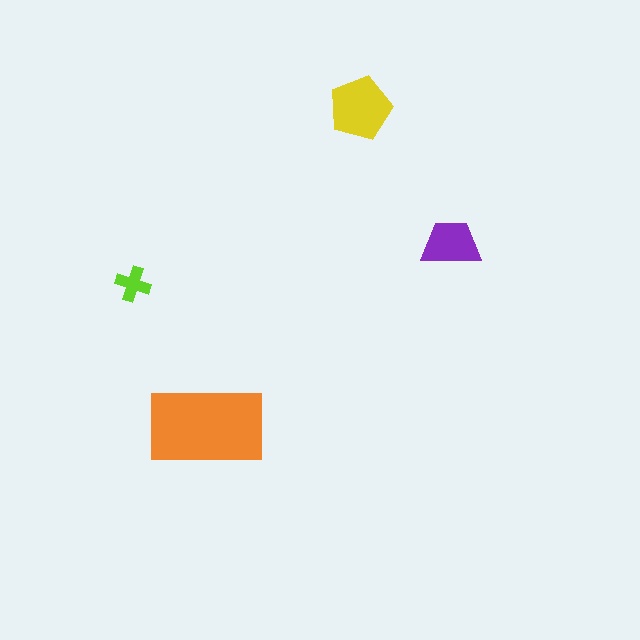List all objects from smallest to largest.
The lime cross, the purple trapezoid, the yellow pentagon, the orange rectangle.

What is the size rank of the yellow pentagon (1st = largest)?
2nd.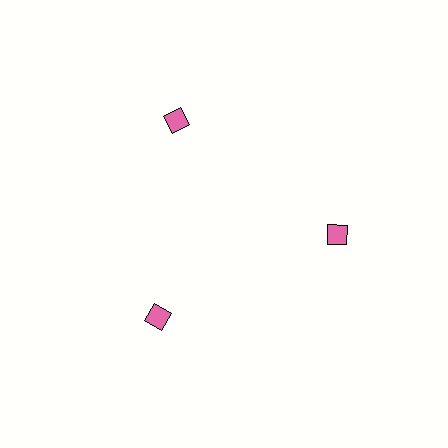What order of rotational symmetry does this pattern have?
This pattern has 3-fold rotational symmetry.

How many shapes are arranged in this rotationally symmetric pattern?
There are 3 shapes, arranged in 3 groups of 1.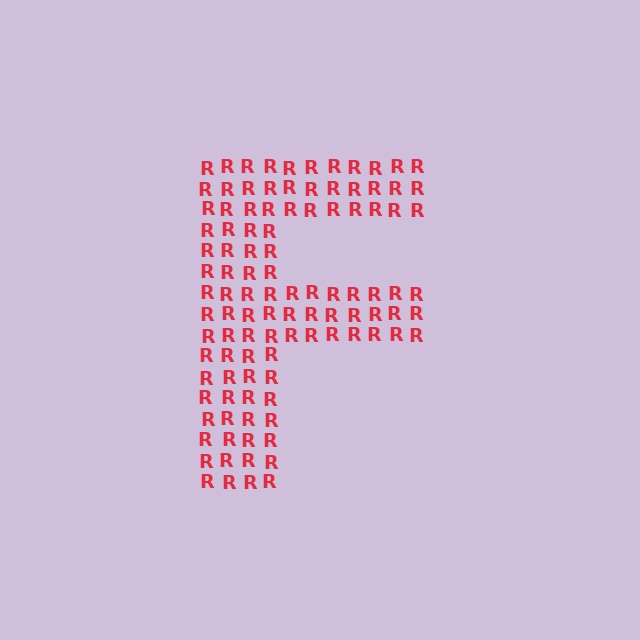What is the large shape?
The large shape is the letter F.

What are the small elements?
The small elements are letter R's.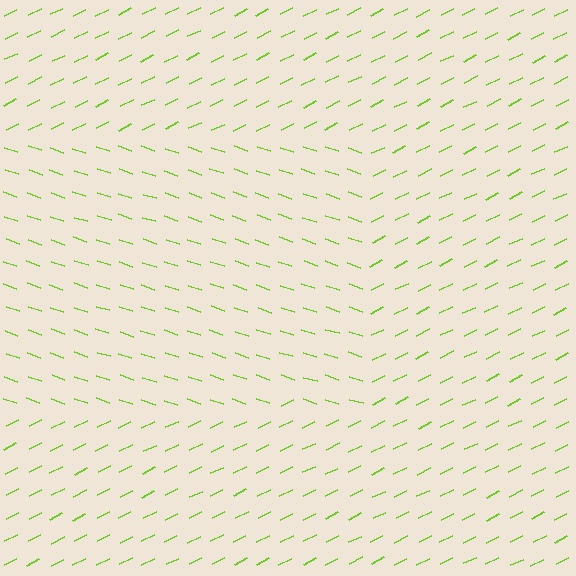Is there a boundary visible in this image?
Yes, there is a texture boundary formed by a change in line orientation.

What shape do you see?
I see a rectangle.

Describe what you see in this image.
The image is filled with small lime line segments. A rectangle region in the image has lines oriented differently from the surrounding lines, creating a visible texture boundary.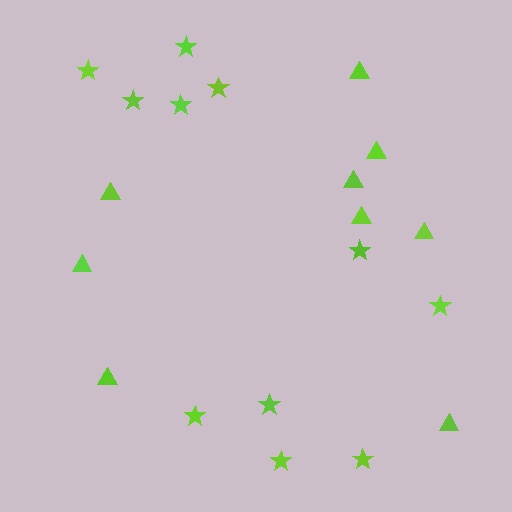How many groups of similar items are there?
There are 2 groups: one group of triangles (9) and one group of stars (11).